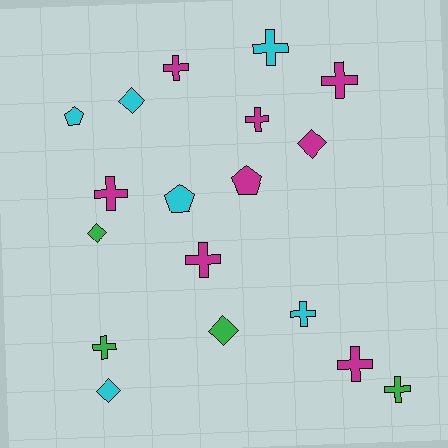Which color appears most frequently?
Magenta, with 8 objects.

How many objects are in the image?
There are 18 objects.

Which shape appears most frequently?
Cross, with 10 objects.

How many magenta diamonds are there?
There is 1 magenta diamond.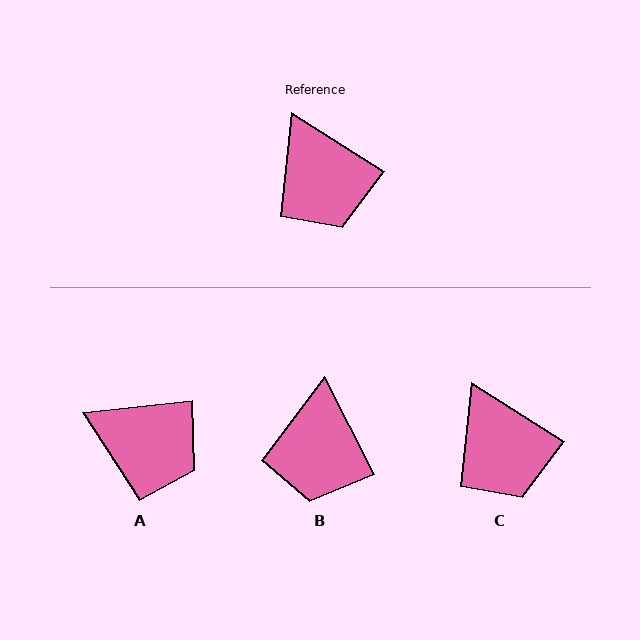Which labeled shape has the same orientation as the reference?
C.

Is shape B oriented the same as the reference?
No, it is off by about 31 degrees.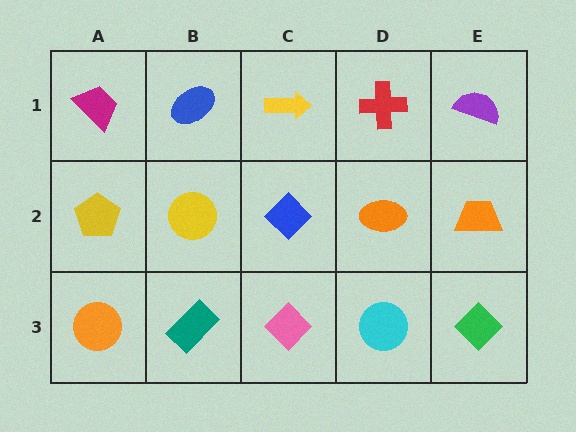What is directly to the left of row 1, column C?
A blue ellipse.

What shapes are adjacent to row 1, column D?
An orange ellipse (row 2, column D), a yellow arrow (row 1, column C), a purple semicircle (row 1, column E).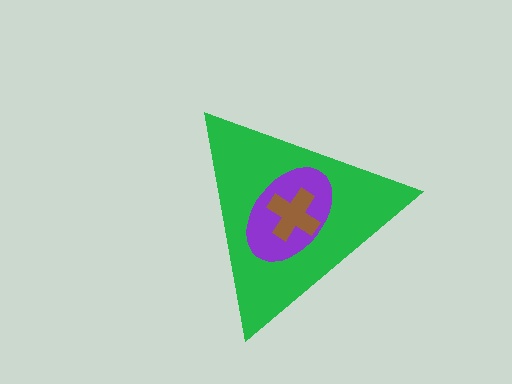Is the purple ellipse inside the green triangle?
Yes.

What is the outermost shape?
The green triangle.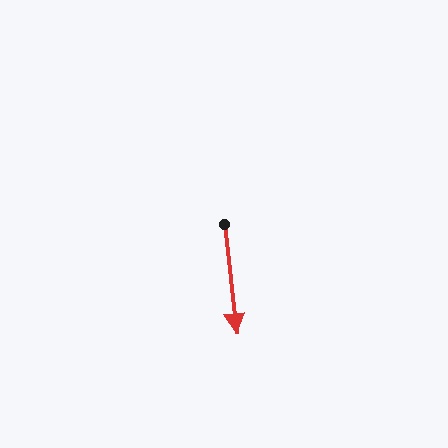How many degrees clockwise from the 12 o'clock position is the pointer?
Approximately 174 degrees.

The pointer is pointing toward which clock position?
Roughly 6 o'clock.